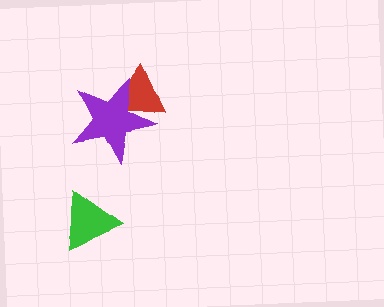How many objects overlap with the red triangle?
1 object overlaps with the red triangle.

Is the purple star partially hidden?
No, no other shape covers it.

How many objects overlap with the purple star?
1 object overlaps with the purple star.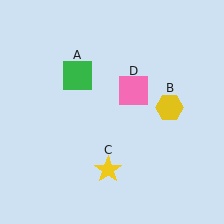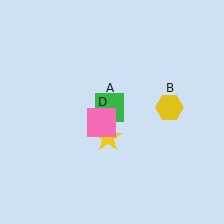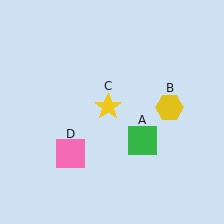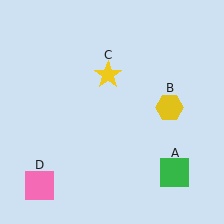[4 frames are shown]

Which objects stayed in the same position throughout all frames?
Yellow hexagon (object B) remained stationary.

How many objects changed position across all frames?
3 objects changed position: green square (object A), yellow star (object C), pink square (object D).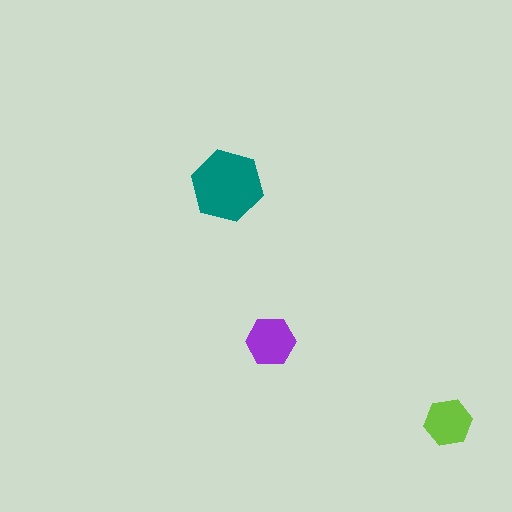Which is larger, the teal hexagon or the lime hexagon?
The teal one.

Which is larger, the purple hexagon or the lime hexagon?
The purple one.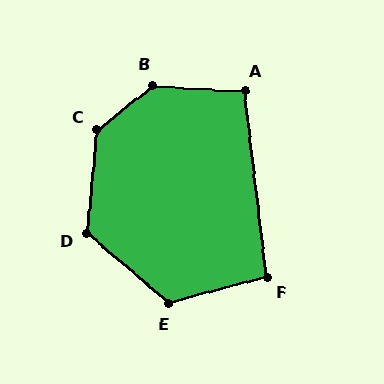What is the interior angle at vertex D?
Approximately 124 degrees (obtuse).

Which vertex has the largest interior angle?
B, at approximately 138 degrees.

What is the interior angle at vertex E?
Approximately 125 degrees (obtuse).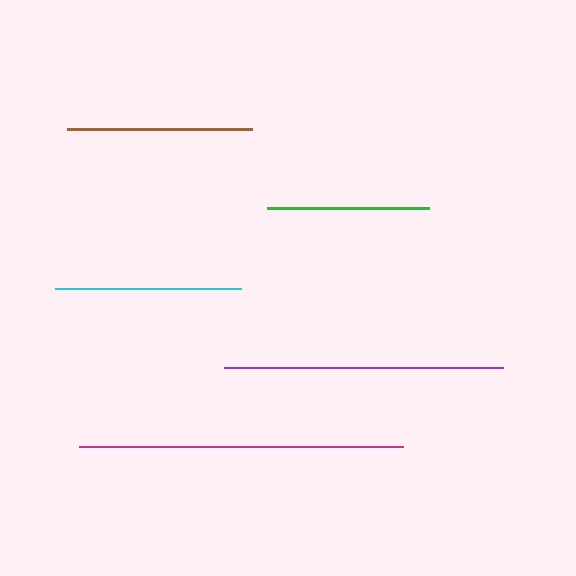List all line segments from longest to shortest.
From longest to shortest: magenta, purple, cyan, brown, green.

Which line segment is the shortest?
The green line is the shortest at approximately 162 pixels.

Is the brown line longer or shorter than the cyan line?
The cyan line is longer than the brown line.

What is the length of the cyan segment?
The cyan segment is approximately 187 pixels long.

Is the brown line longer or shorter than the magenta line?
The magenta line is longer than the brown line.